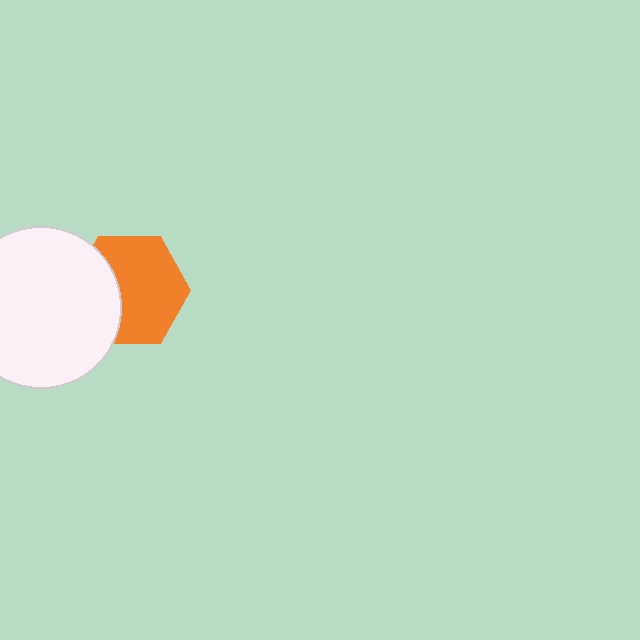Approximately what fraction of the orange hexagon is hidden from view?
Roughly 33% of the orange hexagon is hidden behind the white circle.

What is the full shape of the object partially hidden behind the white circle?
The partially hidden object is an orange hexagon.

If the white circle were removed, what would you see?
You would see the complete orange hexagon.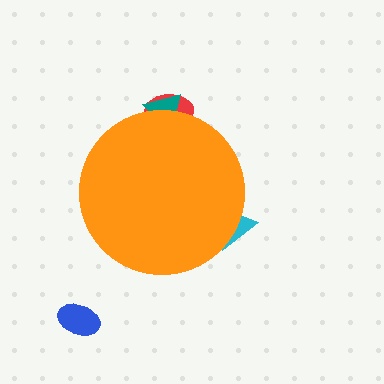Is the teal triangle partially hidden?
Yes, the teal triangle is partially hidden behind the orange circle.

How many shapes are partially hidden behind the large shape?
3 shapes are partially hidden.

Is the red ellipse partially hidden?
Yes, the red ellipse is partially hidden behind the orange circle.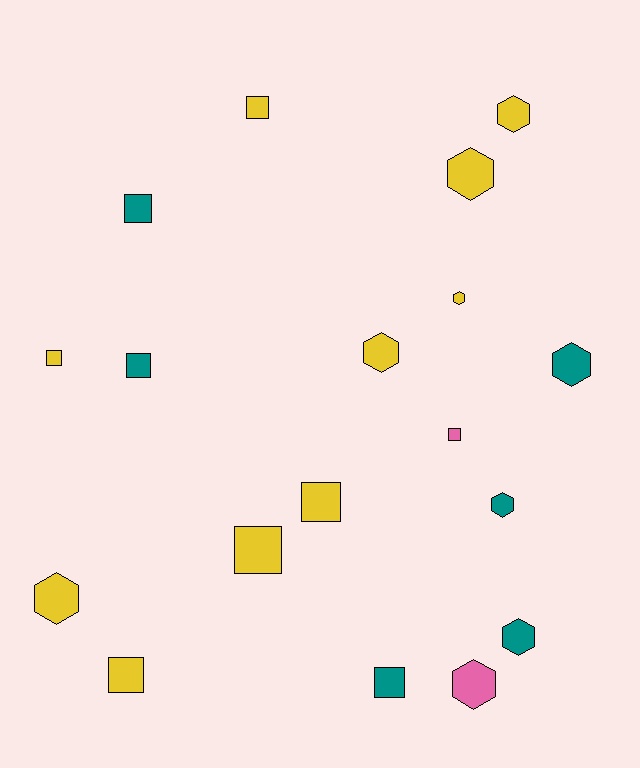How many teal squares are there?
There are 3 teal squares.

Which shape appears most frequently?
Square, with 9 objects.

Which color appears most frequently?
Yellow, with 10 objects.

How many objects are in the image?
There are 18 objects.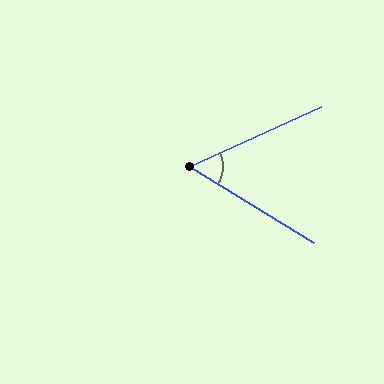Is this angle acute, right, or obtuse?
It is acute.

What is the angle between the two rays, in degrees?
Approximately 56 degrees.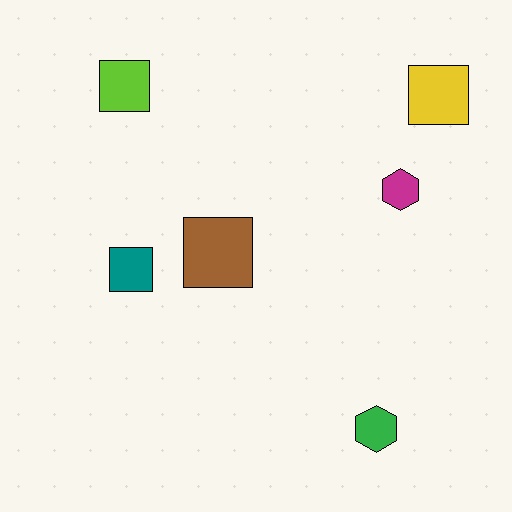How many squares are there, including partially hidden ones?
There are 4 squares.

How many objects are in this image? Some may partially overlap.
There are 6 objects.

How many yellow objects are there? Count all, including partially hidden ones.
There is 1 yellow object.